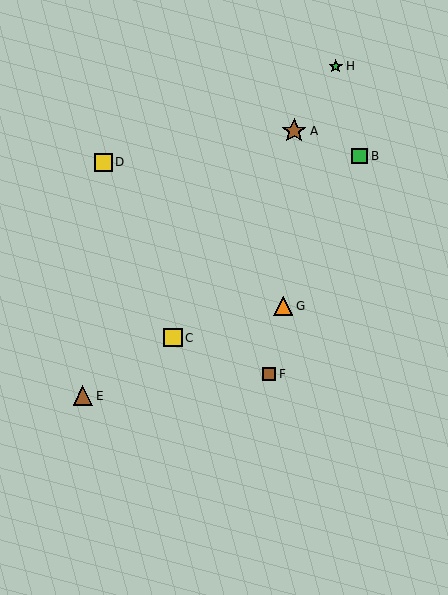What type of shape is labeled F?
Shape F is a brown square.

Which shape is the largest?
The brown star (labeled A) is the largest.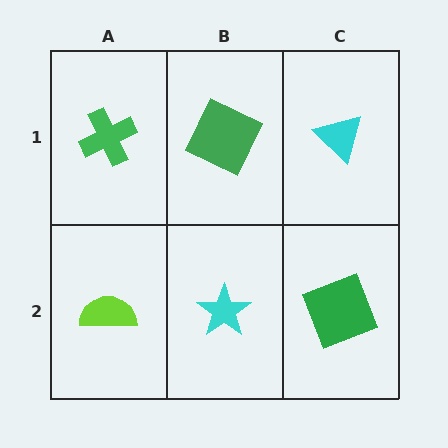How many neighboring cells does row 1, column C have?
2.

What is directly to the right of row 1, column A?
A green square.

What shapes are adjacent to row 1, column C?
A green square (row 2, column C), a green square (row 1, column B).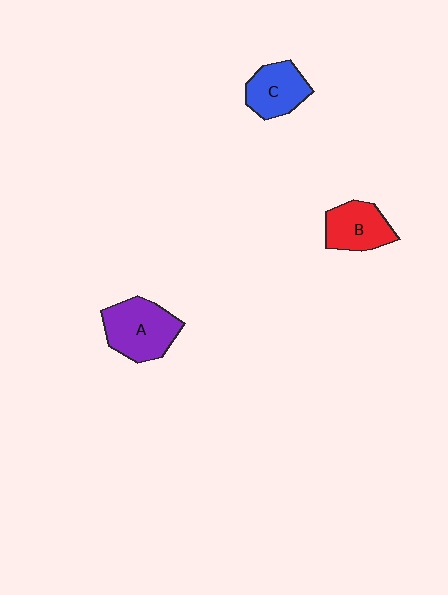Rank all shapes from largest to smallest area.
From largest to smallest: A (purple), B (red), C (blue).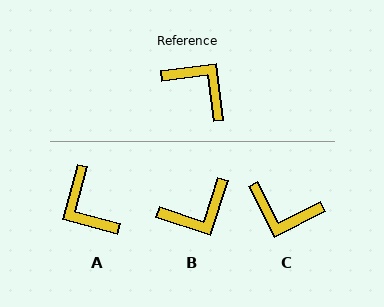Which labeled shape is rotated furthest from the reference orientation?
C, about 160 degrees away.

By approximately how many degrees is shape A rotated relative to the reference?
Approximately 158 degrees counter-clockwise.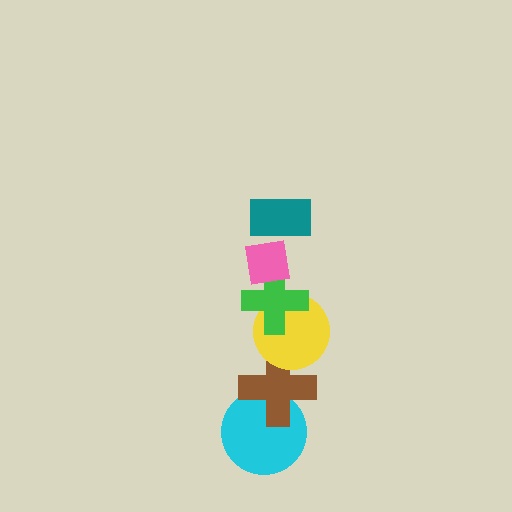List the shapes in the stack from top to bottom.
From top to bottom: the teal rectangle, the pink square, the green cross, the yellow circle, the brown cross, the cyan circle.